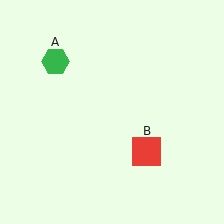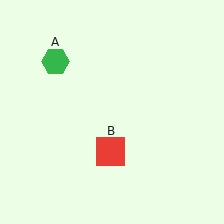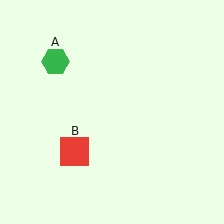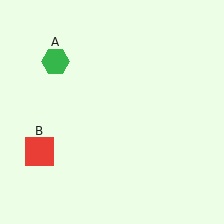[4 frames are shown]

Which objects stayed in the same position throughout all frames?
Green hexagon (object A) remained stationary.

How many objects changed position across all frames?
1 object changed position: red square (object B).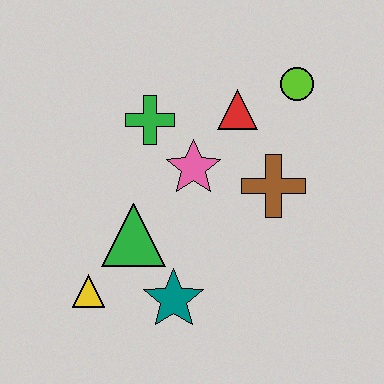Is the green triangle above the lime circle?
No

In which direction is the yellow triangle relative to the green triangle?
The yellow triangle is below the green triangle.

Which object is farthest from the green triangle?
The lime circle is farthest from the green triangle.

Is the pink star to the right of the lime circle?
No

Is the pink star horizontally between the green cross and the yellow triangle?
No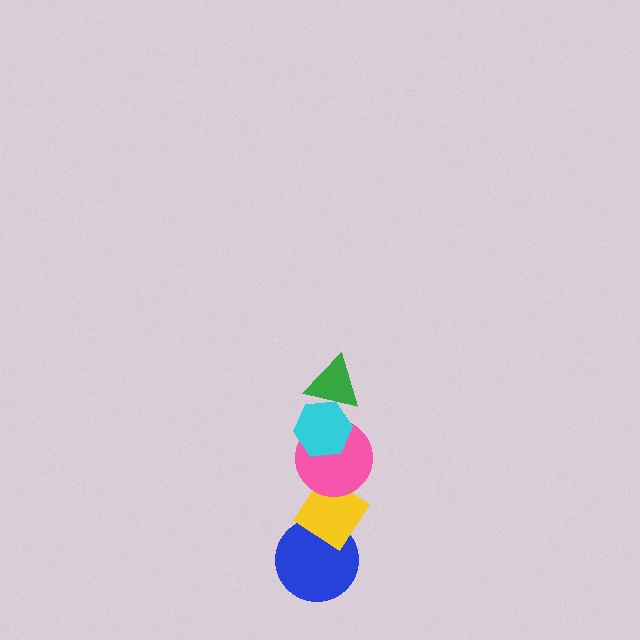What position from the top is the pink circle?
The pink circle is 3rd from the top.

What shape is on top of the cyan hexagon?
The green triangle is on top of the cyan hexagon.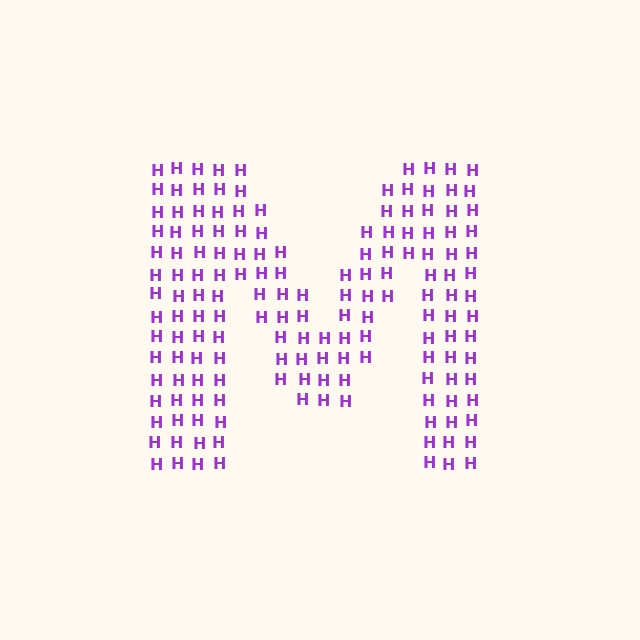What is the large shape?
The large shape is the letter M.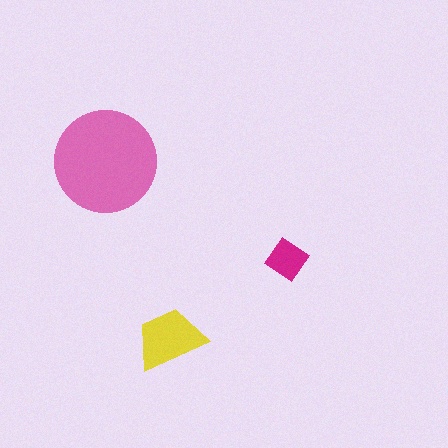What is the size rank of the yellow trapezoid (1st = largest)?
2nd.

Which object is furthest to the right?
The magenta diamond is rightmost.